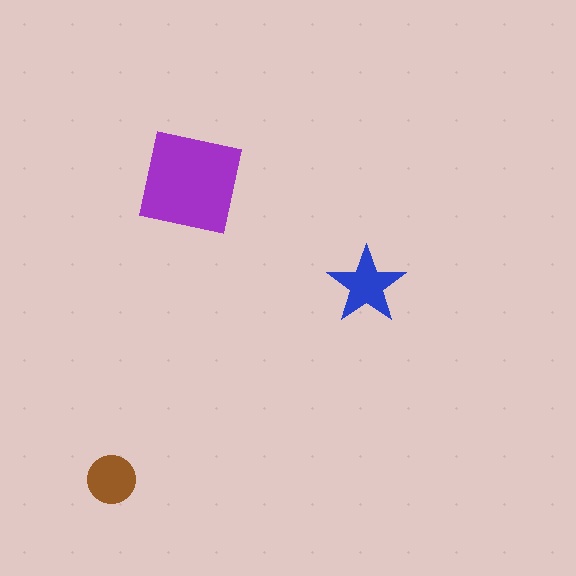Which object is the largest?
The purple square.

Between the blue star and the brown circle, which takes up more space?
The blue star.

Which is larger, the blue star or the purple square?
The purple square.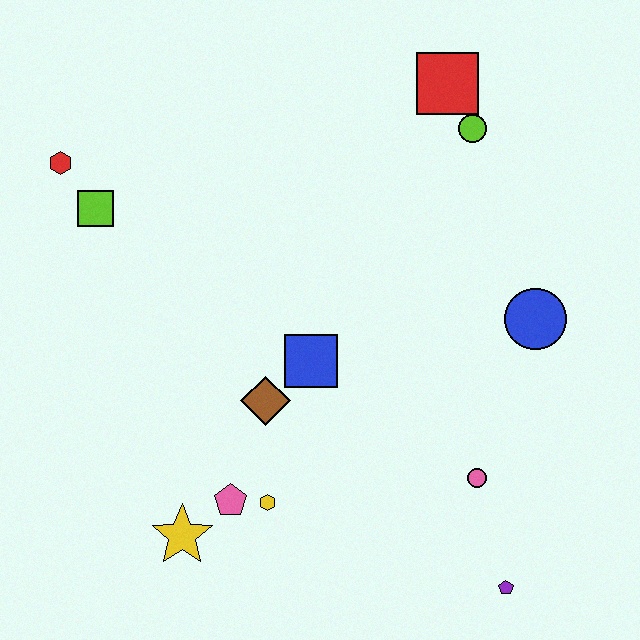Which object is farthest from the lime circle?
The yellow star is farthest from the lime circle.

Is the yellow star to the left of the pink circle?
Yes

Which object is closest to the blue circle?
The pink circle is closest to the blue circle.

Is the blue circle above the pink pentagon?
Yes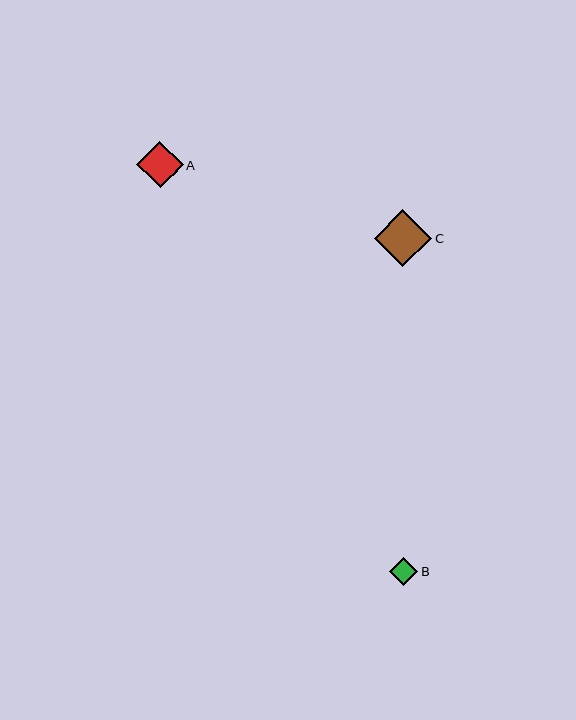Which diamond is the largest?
Diamond C is the largest with a size of approximately 58 pixels.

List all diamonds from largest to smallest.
From largest to smallest: C, A, B.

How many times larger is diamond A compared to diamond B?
Diamond A is approximately 1.6 times the size of diamond B.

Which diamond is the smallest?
Diamond B is the smallest with a size of approximately 29 pixels.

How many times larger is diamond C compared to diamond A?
Diamond C is approximately 1.2 times the size of diamond A.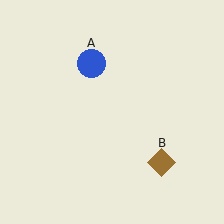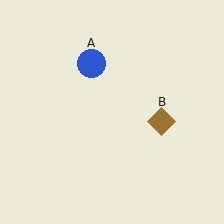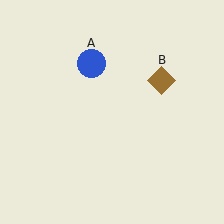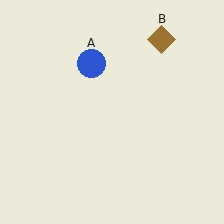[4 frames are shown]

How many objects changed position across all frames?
1 object changed position: brown diamond (object B).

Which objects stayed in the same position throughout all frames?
Blue circle (object A) remained stationary.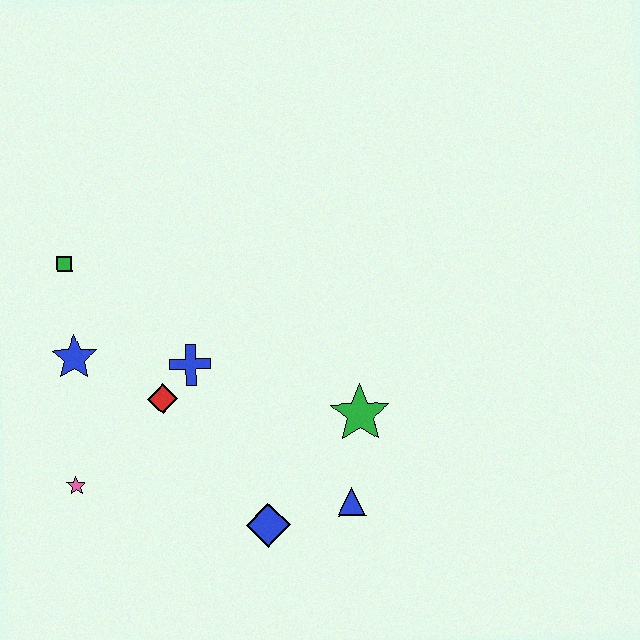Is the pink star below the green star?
Yes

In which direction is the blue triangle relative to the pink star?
The blue triangle is to the right of the pink star.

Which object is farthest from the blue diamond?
The green square is farthest from the blue diamond.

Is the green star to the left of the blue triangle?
No